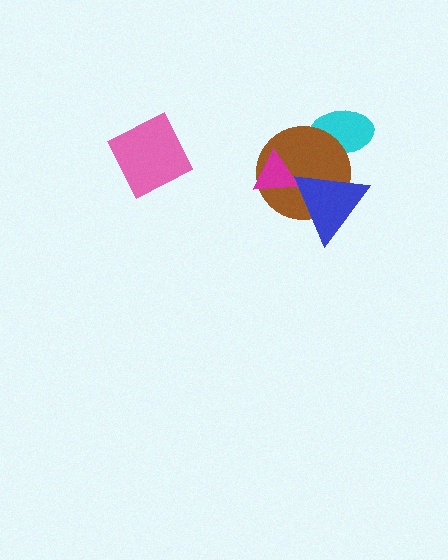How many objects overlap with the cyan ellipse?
1 object overlaps with the cyan ellipse.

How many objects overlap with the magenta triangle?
2 objects overlap with the magenta triangle.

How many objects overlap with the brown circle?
3 objects overlap with the brown circle.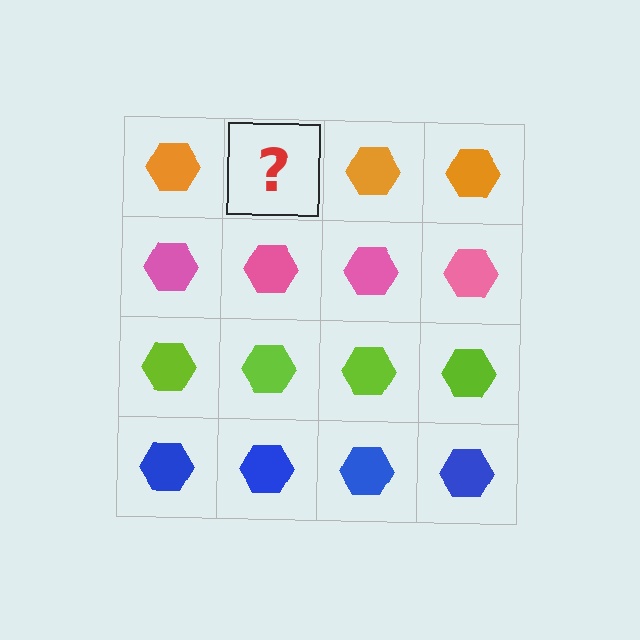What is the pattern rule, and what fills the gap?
The rule is that each row has a consistent color. The gap should be filled with an orange hexagon.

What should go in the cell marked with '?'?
The missing cell should contain an orange hexagon.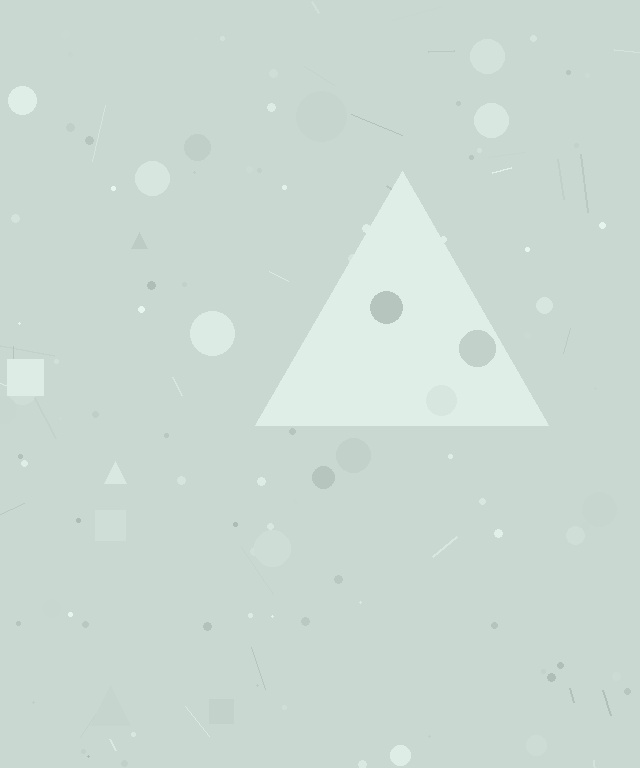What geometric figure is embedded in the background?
A triangle is embedded in the background.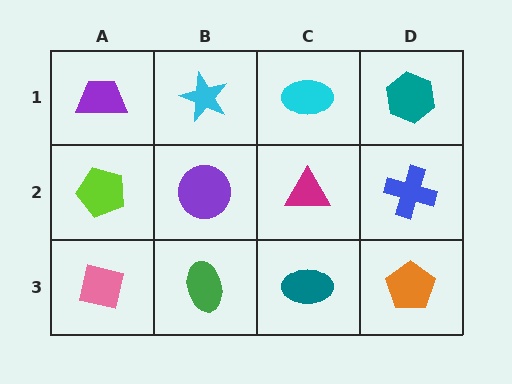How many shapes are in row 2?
4 shapes.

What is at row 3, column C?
A teal ellipse.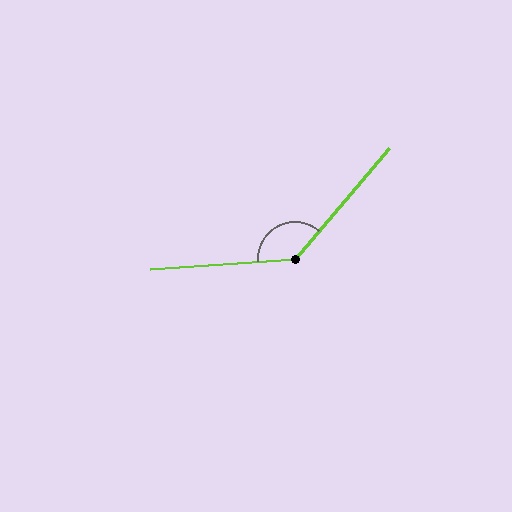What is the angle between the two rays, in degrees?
Approximately 134 degrees.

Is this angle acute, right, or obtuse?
It is obtuse.